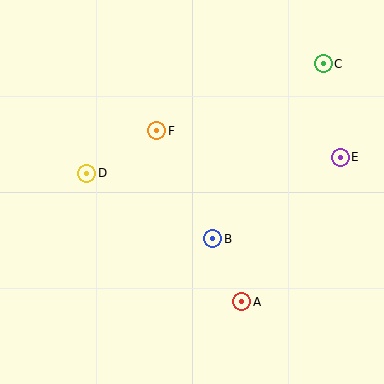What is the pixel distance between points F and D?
The distance between F and D is 82 pixels.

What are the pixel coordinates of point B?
Point B is at (213, 239).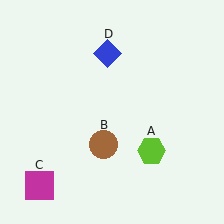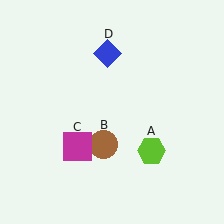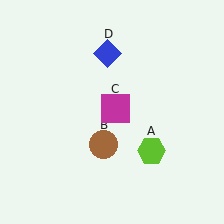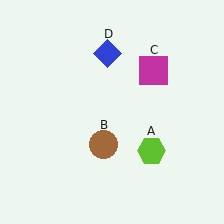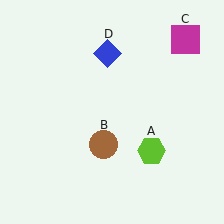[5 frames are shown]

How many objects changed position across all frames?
1 object changed position: magenta square (object C).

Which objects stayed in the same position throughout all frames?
Lime hexagon (object A) and brown circle (object B) and blue diamond (object D) remained stationary.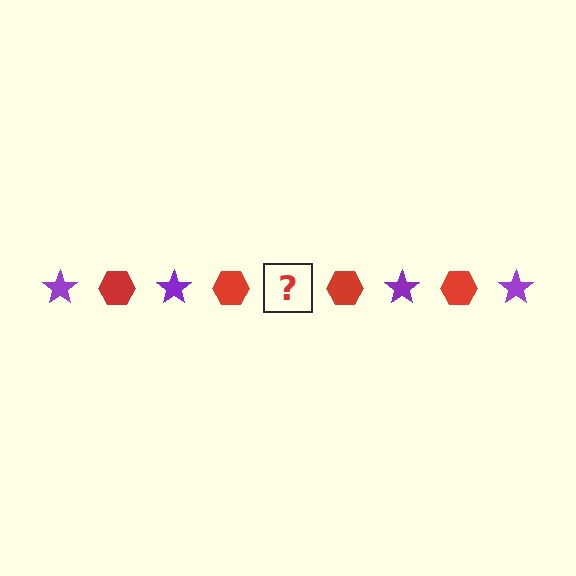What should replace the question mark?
The question mark should be replaced with a purple star.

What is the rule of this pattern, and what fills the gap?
The rule is that the pattern alternates between purple star and red hexagon. The gap should be filled with a purple star.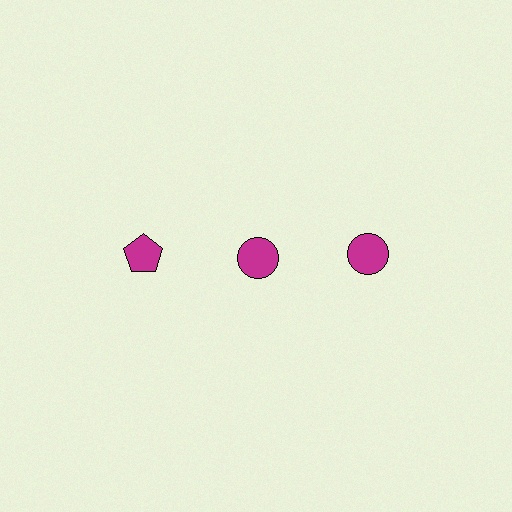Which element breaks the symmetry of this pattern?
The magenta pentagon in the top row, leftmost column breaks the symmetry. All other shapes are magenta circles.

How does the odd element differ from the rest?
It has a different shape: pentagon instead of circle.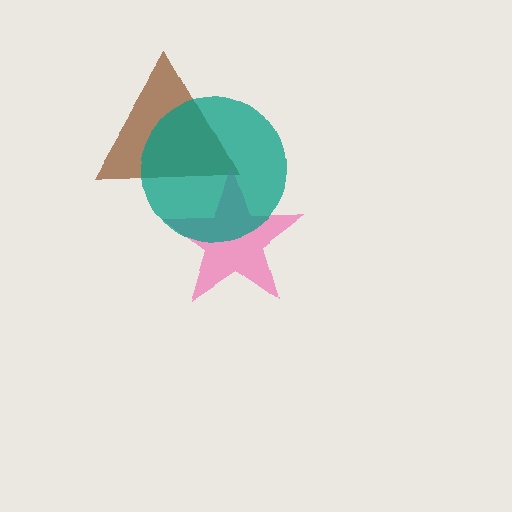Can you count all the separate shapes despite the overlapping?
Yes, there are 3 separate shapes.